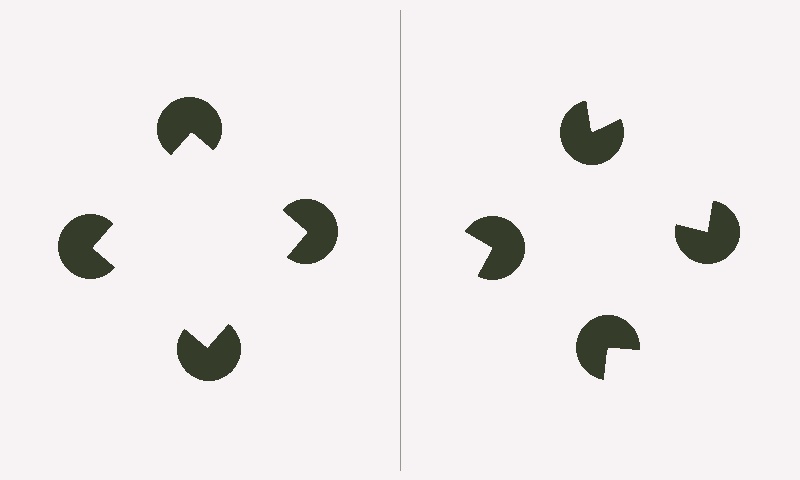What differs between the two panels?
The pac-man discs are positioned identically on both sides; only the wedge orientations differ. On the left they align to a square; on the right they are misaligned.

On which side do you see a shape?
An illusory square appears on the left side. On the right side the wedge cuts are rotated, so no coherent shape forms.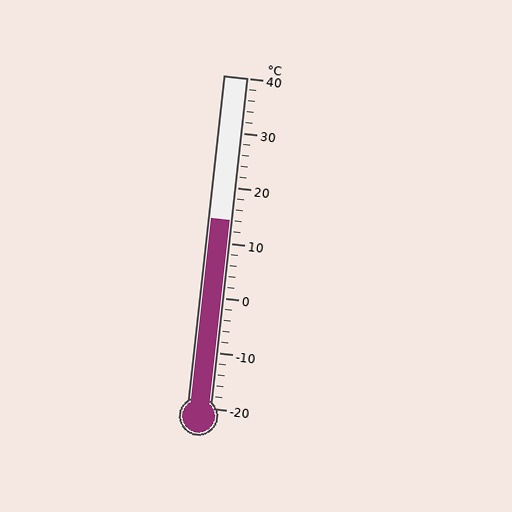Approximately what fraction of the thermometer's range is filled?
The thermometer is filled to approximately 55% of its range.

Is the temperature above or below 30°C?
The temperature is below 30°C.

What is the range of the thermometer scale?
The thermometer scale ranges from -20°C to 40°C.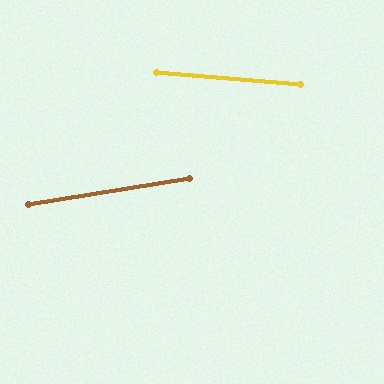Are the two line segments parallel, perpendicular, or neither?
Neither parallel nor perpendicular — they differ by about 14°.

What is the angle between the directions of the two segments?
Approximately 14 degrees.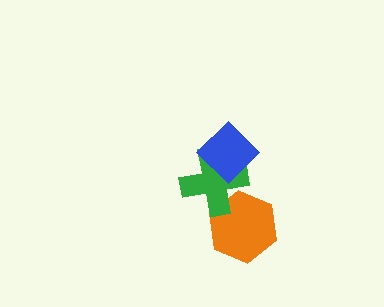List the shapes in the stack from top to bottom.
From top to bottom: the blue diamond, the green cross, the orange hexagon.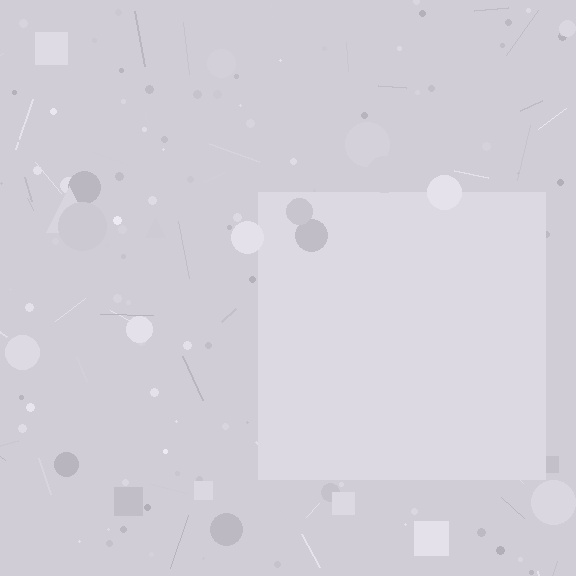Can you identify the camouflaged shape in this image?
The camouflaged shape is a square.